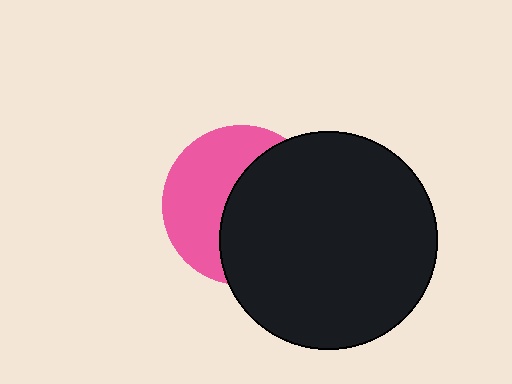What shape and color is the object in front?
The object in front is a black circle.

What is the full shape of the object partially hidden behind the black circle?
The partially hidden object is a pink circle.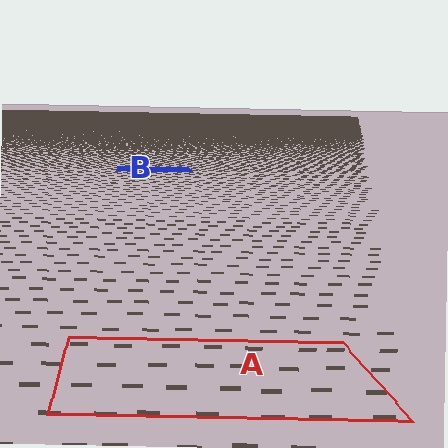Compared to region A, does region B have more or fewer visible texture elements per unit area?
Region B has more texture elements per unit area — they are packed more densely because it is farther away.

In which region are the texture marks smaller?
The texture marks are smaller in region B, because it is farther away.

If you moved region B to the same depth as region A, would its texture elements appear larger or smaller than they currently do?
They would appear larger. At a closer depth, the same texture elements are projected at a bigger on-screen size.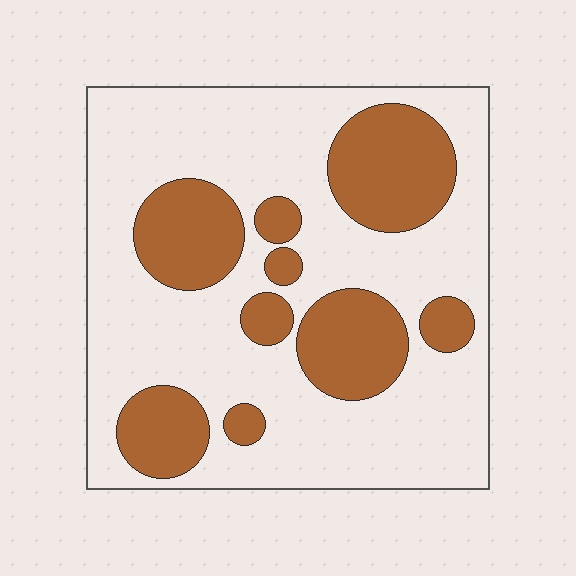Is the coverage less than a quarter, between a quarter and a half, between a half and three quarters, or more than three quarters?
Between a quarter and a half.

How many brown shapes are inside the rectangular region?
9.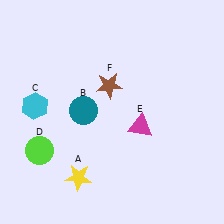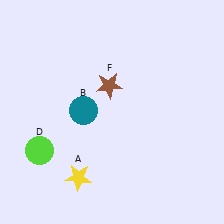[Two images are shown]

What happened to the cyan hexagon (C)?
The cyan hexagon (C) was removed in Image 2. It was in the top-left area of Image 1.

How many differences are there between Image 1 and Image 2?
There are 2 differences between the two images.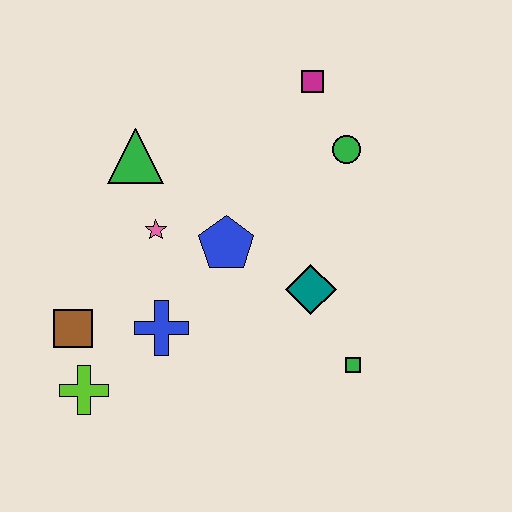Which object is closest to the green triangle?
The pink star is closest to the green triangle.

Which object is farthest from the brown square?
The magenta square is farthest from the brown square.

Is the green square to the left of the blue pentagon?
No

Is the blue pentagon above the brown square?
Yes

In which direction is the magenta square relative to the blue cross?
The magenta square is above the blue cross.